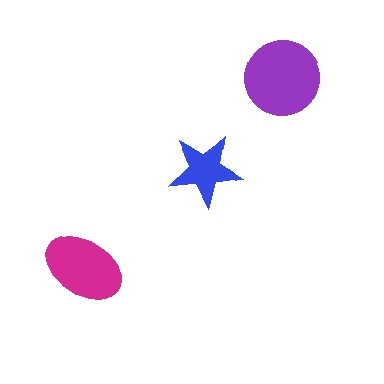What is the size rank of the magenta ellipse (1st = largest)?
2nd.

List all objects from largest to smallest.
The purple circle, the magenta ellipse, the blue star.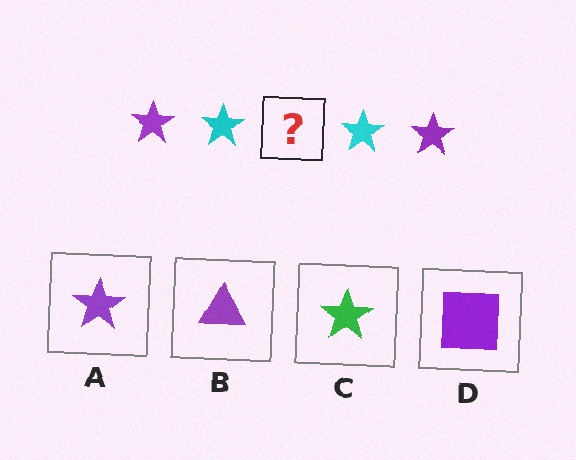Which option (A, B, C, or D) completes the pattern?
A.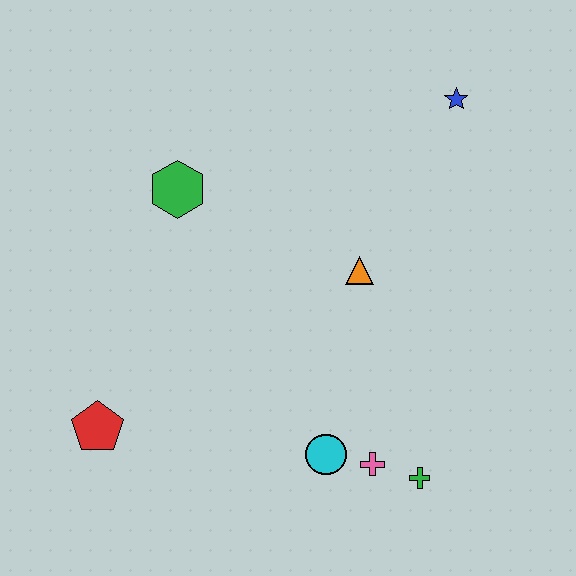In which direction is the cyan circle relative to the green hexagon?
The cyan circle is below the green hexagon.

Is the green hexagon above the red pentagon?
Yes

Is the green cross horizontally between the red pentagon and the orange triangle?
No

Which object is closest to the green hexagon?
The orange triangle is closest to the green hexagon.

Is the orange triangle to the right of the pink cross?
No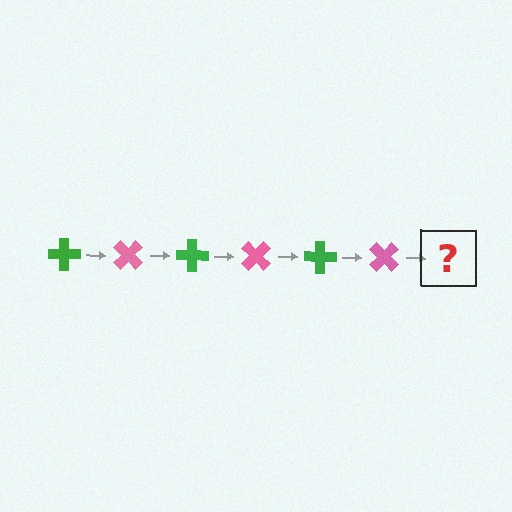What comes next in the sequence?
The next element should be a green cross, rotated 270 degrees from the start.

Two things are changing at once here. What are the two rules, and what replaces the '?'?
The two rules are that it rotates 45 degrees each step and the color cycles through green and pink. The '?' should be a green cross, rotated 270 degrees from the start.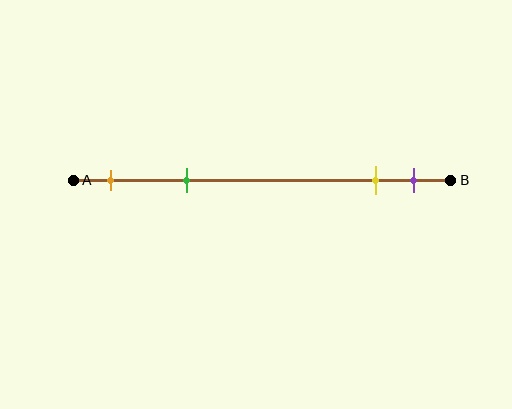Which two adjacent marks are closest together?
The yellow and purple marks are the closest adjacent pair.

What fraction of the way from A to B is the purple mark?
The purple mark is approximately 90% (0.9) of the way from A to B.